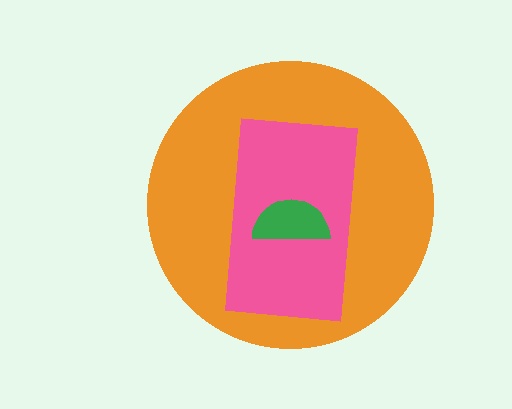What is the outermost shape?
The orange circle.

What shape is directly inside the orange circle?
The pink rectangle.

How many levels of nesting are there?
3.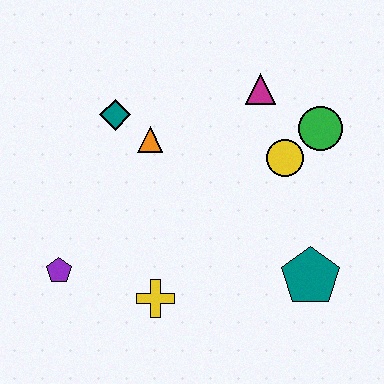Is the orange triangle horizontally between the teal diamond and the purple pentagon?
No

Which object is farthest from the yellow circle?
The purple pentagon is farthest from the yellow circle.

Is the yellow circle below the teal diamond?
Yes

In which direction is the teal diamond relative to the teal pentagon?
The teal diamond is to the left of the teal pentagon.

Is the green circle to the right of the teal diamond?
Yes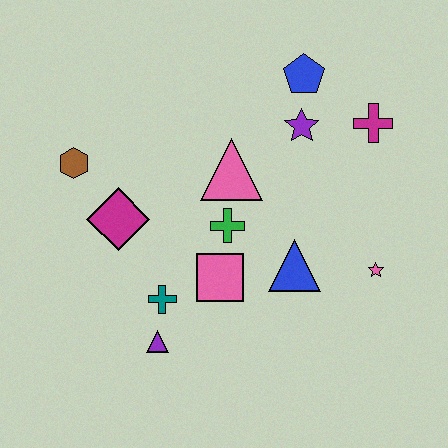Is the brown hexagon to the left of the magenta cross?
Yes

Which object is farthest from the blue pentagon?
The purple triangle is farthest from the blue pentagon.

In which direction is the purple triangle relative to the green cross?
The purple triangle is below the green cross.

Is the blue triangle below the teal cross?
No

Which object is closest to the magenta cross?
The purple star is closest to the magenta cross.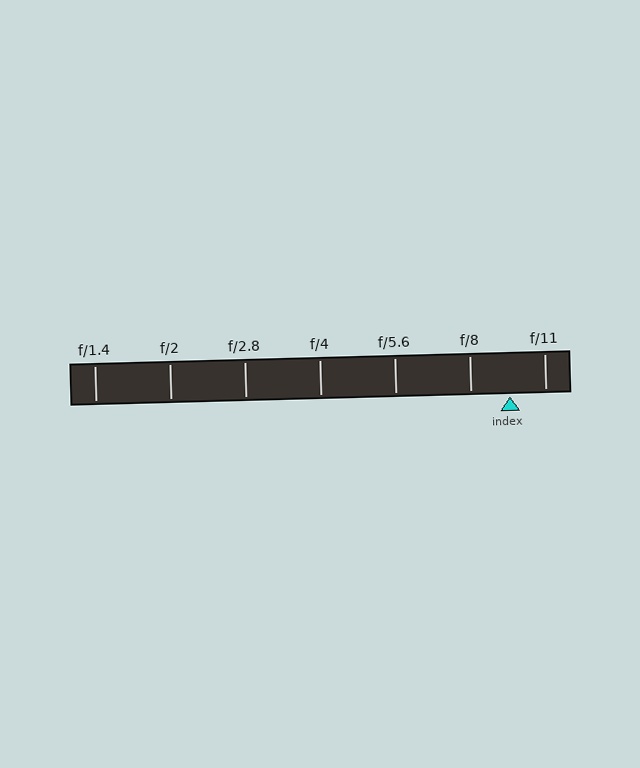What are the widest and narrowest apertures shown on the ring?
The widest aperture shown is f/1.4 and the narrowest is f/11.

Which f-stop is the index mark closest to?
The index mark is closest to f/11.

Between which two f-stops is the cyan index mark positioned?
The index mark is between f/8 and f/11.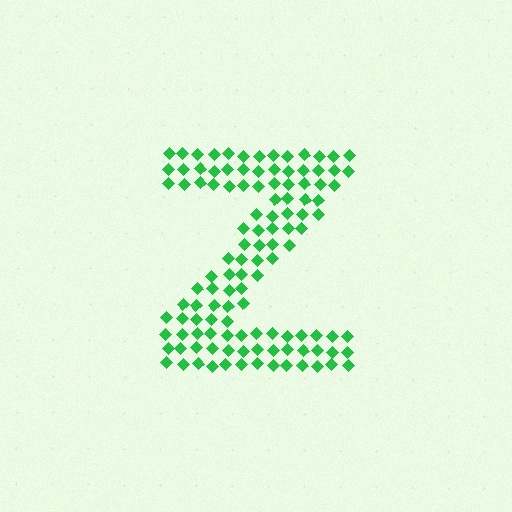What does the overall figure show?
The overall figure shows the letter Z.